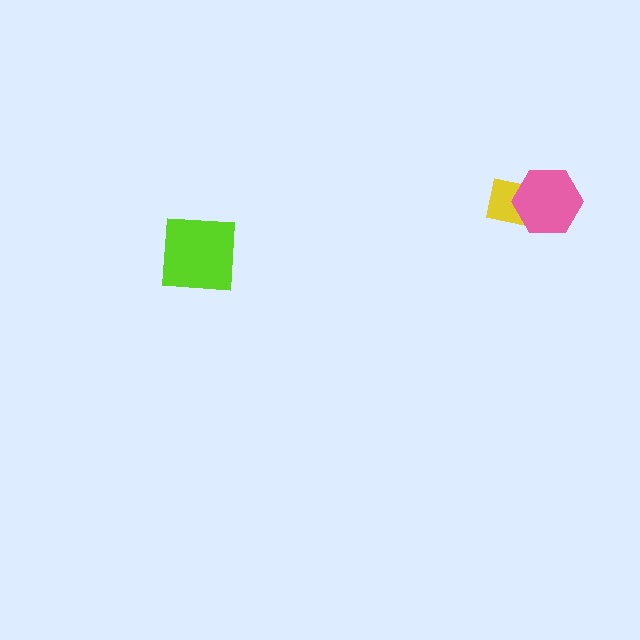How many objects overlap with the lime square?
0 objects overlap with the lime square.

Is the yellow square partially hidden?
Yes, it is partially covered by another shape.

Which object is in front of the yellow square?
The pink hexagon is in front of the yellow square.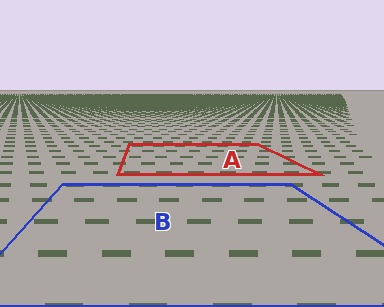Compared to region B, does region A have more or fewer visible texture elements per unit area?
Region A has more texture elements per unit area — they are packed more densely because it is farther away.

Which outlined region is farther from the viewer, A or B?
Region A is farther from the viewer — the texture elements inside it appear smaller and more densely packed.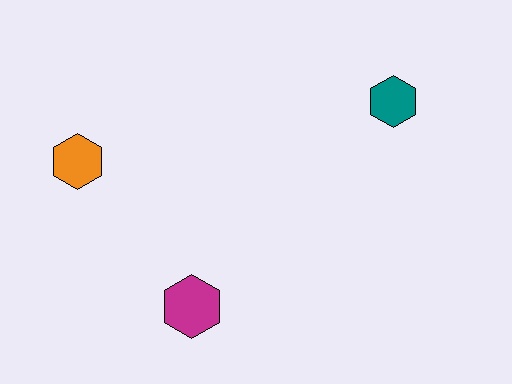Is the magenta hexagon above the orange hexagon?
No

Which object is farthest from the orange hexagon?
The teal hexagon is farthest from the orange hexagon.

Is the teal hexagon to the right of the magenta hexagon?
Yes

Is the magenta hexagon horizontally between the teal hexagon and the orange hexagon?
Yes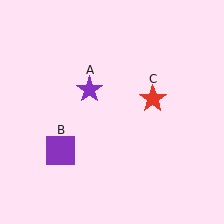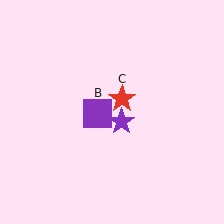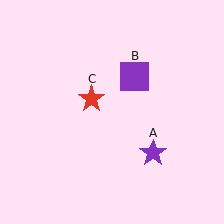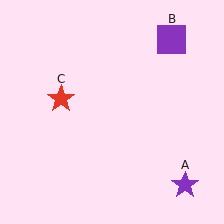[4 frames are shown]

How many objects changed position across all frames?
3 objects changed position: purple star (object A), purple square (object B), red star (object C).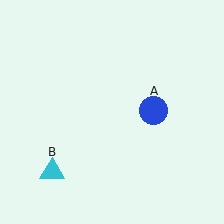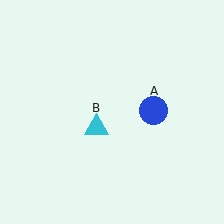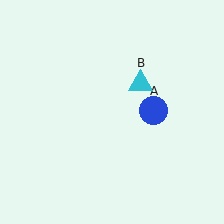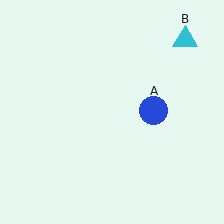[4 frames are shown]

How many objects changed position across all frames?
1 object changed position: cyan triangle (object B).